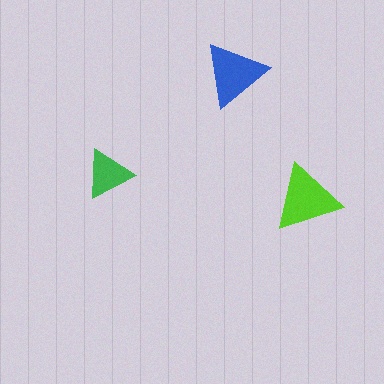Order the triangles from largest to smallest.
the lime one, the blue one, the green one.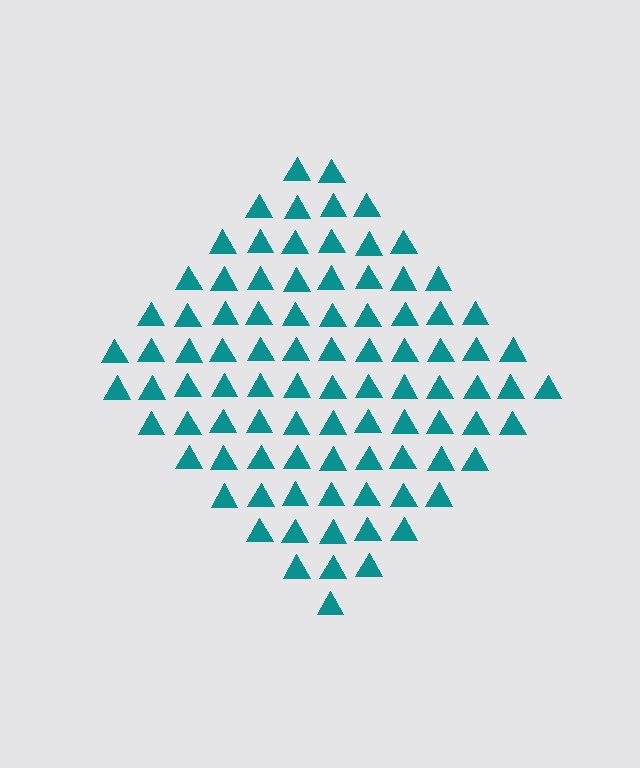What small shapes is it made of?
It is made of small triangles.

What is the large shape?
The large shape is a diamond.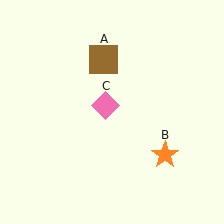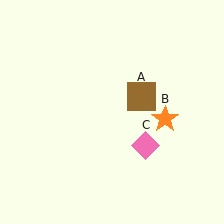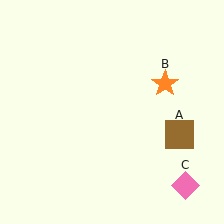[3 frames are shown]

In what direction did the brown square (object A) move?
The brown square (object A) moved down and to the right.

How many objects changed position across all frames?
3 objects changed position: brown square (object A), orange star (object B), pink diamond (object C).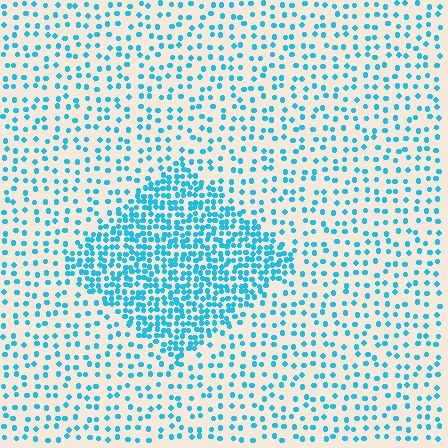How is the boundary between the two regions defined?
The boundary is defined by a change in element density (approximately 2.6x ratio). All elements are the same color, size, and shape.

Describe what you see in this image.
The image contains small cyan elements arranged at two different densities. A diamond-shaped region is visible where the elements are more densely packed than the surrounding area.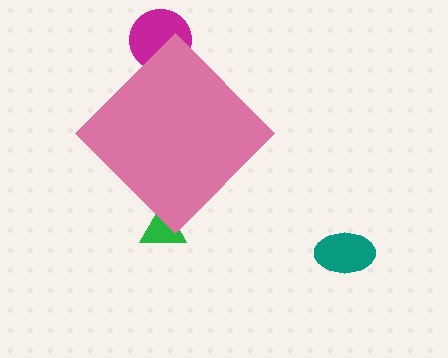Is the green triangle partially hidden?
Yes, the green triangle is partially hidden behind the pink diamond.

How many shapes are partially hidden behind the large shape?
2 shapes are partially hidden.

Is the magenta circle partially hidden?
Yes, the magenta circle is partially hidden behind the pink diamond.